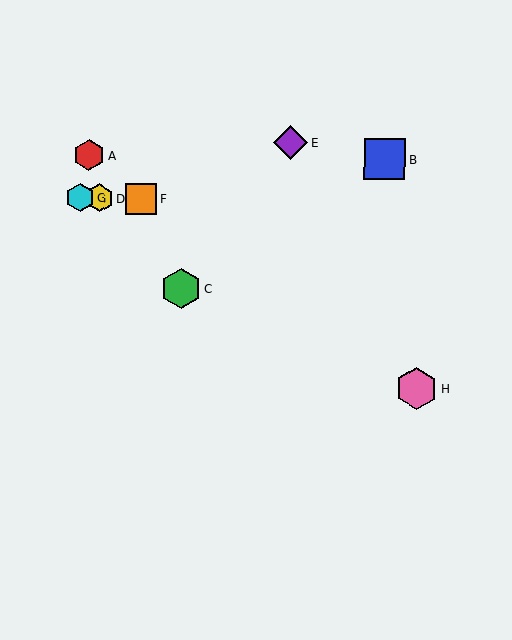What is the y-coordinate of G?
Object G is at y≈198.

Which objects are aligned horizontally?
Objects D, F, G are aligned horizontally.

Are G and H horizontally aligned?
No, G is at y≈198 and H is at y≈388.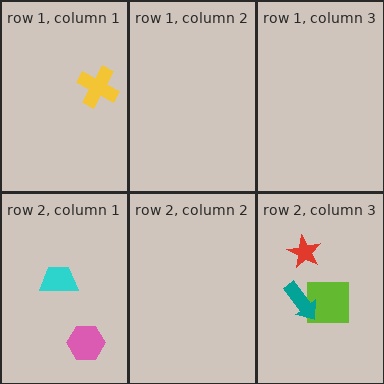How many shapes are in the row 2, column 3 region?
4.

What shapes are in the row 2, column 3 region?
The red star, the purple pentagon, the lime square, the teal arrow.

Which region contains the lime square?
The row 2, column 3 region.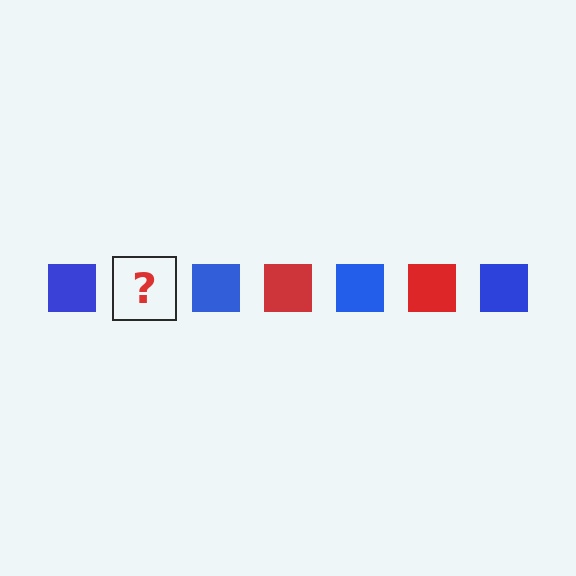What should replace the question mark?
The question mark should be replaced with a red square.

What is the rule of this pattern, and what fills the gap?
The rule is that the pattern cycles through blue, red squares. The gap should be filled with a red square.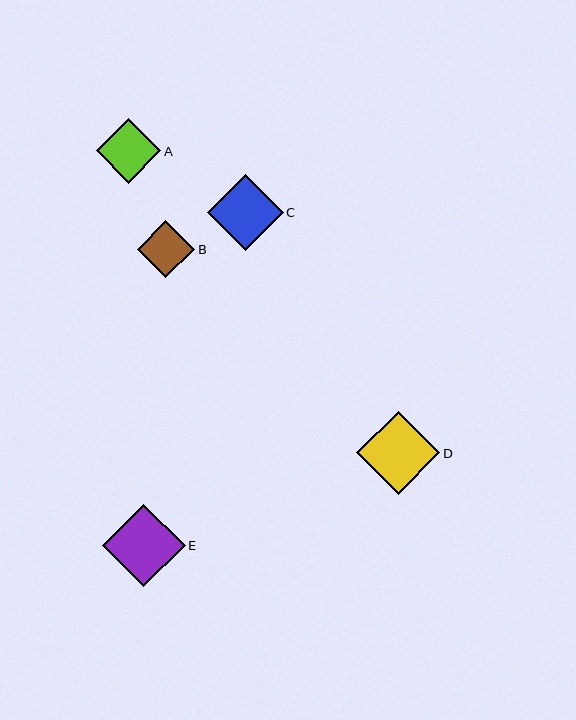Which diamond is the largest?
Diamond D is the largest with a size of approximately 83 pixels.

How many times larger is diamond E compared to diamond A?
Diamond E is approximately 1.3 times the size of diamond A.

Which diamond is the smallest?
Diamond B is the smallest with a size of approximately 57 pixels.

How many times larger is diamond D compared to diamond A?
Diamond D is approximately 1.3 times the size of diamond A.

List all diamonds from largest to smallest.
From largest to smallest: D, E, C, A, B.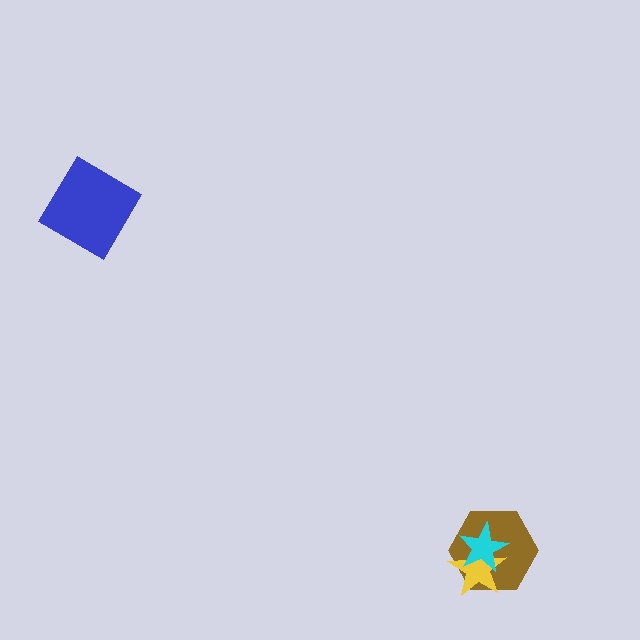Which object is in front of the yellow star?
The cyan star is in front of the yellow star.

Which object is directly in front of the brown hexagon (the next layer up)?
The yellow star is directly in front of the brown hexagon.